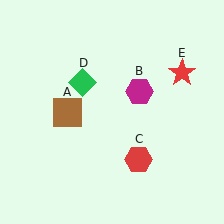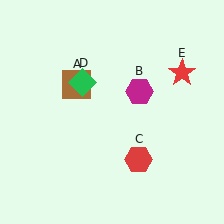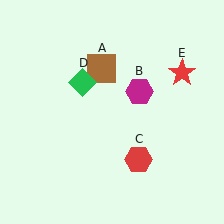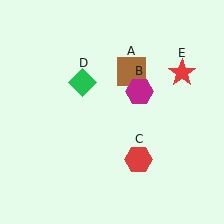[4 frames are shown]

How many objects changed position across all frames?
1 object changed position: brown square (object A).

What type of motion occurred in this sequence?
The brown square (object A) rotated clockwise around the center of the scene.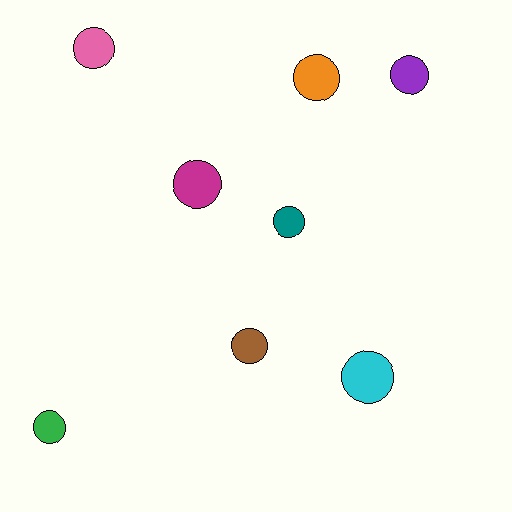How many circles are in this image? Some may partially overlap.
There are 8 circles.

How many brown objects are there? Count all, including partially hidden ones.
There is 1 brown object.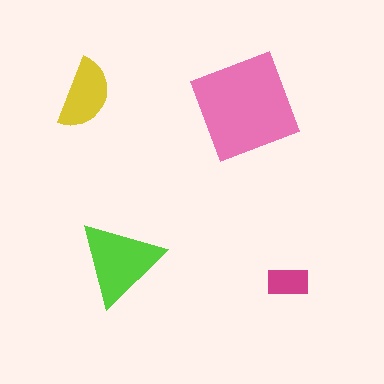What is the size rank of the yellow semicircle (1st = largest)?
3rd.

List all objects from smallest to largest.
The magenta rectangle, the yellow semicircle, the lime triangle, the pink square.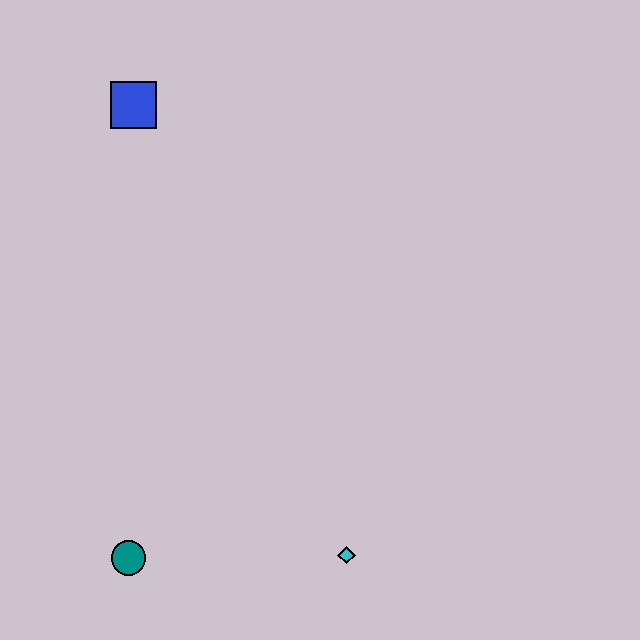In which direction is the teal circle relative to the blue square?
The teal circle is below the blue square.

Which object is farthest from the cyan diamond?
The blue square is farthest from the cyan diamond.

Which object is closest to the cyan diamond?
The teal circle is closest to the cyan diamond.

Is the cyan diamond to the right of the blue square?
Yes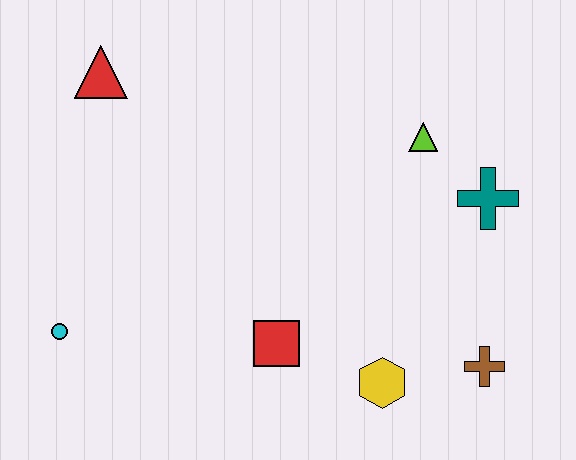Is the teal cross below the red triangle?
Yes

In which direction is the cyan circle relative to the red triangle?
The cyan circle is below the red triangle.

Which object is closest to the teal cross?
The lime triangle is closest to the teal cross.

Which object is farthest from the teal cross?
The cyan circle is farthest from the teal cross.